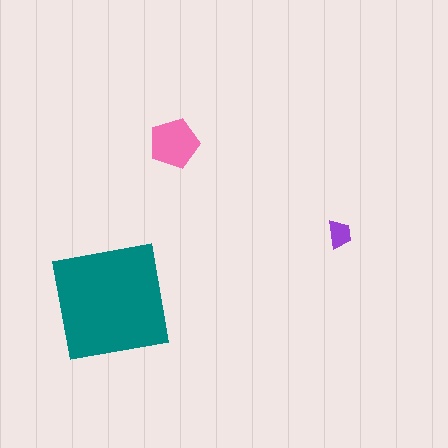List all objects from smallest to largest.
The purple trapezoid, the pink pentagon, the teal square.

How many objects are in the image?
There are 3 objects in the image.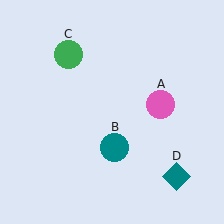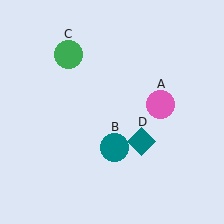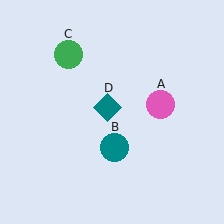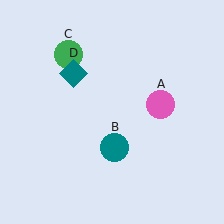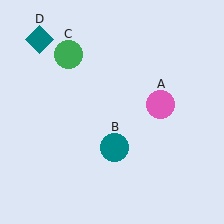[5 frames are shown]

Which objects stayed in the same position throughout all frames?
Pink circle (object A) and teal circle (object B) and green circle (object C) remained stationary.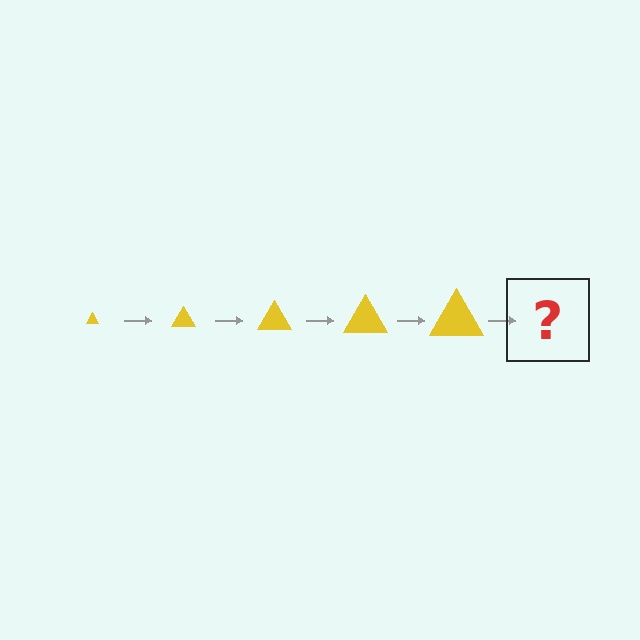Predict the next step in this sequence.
The next step is a yellow triangle, larger than the previous one.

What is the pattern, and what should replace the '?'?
The pattern is that the triangle gets progressively larger each step. The '?' should be a yellow triangle, larger than the previous one.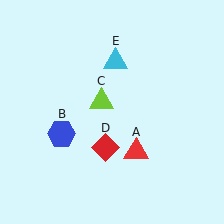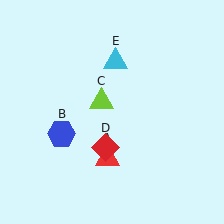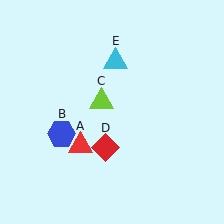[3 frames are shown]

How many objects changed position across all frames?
1 object changed position: red triangle (object A).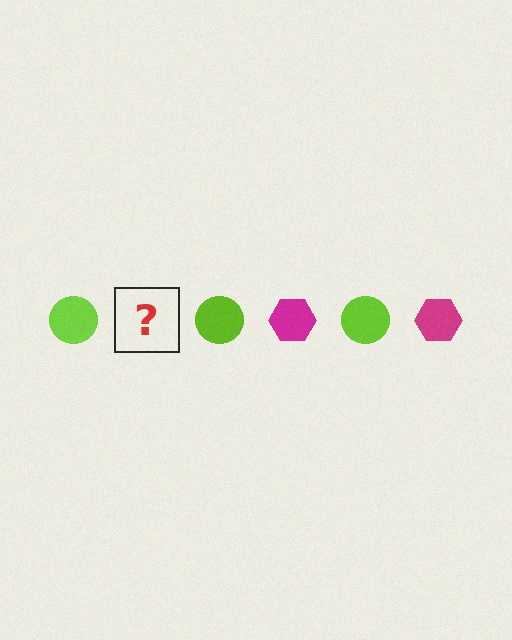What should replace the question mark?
The question mark should be replaced with a magenta hexagon.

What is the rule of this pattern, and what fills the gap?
The rule is that the pattern alternates between lime circle and magenta hexagon. The gap should be filled with a magenta hexagon.